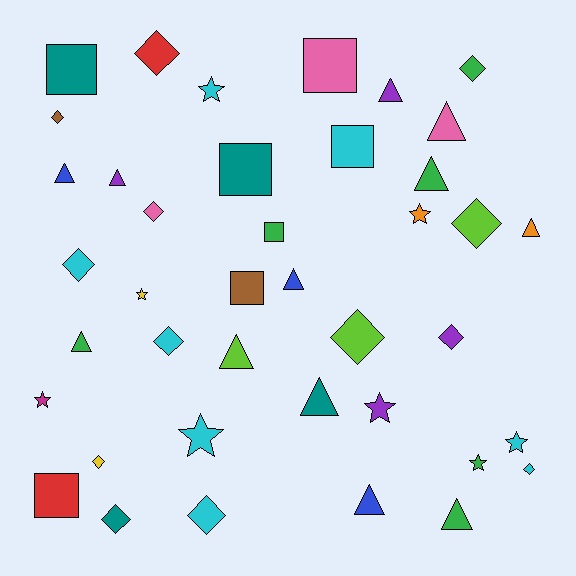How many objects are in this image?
There are 40 objects.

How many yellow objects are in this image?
There are 2 yellow objects.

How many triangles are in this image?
There are 12 triangles.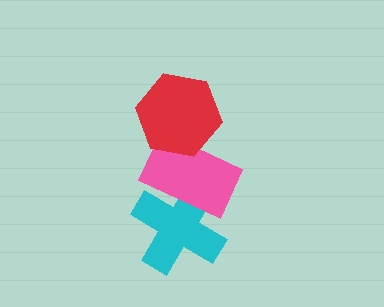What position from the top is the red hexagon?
The red hexagon is 1st from the top.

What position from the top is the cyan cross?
The cyan cross is 3rd from the top.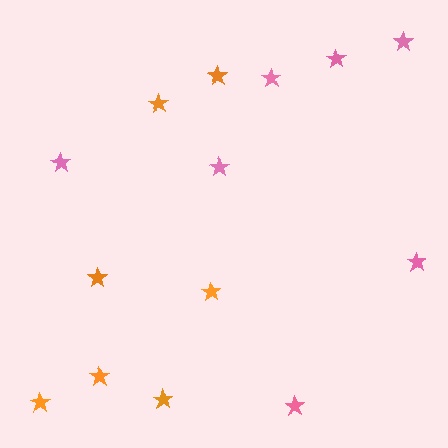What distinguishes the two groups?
There are 2 groups: one group of orange stars (7) and one group of pink stars (7).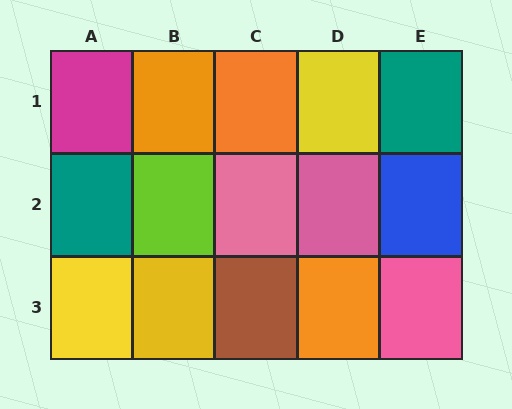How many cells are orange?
3 cells are orange.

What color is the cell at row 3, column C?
Brown.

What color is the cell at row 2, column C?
Pink.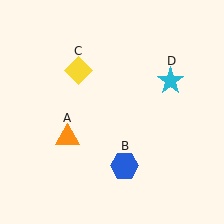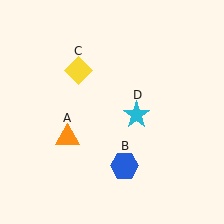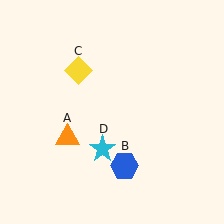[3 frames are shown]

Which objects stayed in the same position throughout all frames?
Orange triangle (object A) and blue hexagon (object B) and yellow diamond (object C) remained stationary.